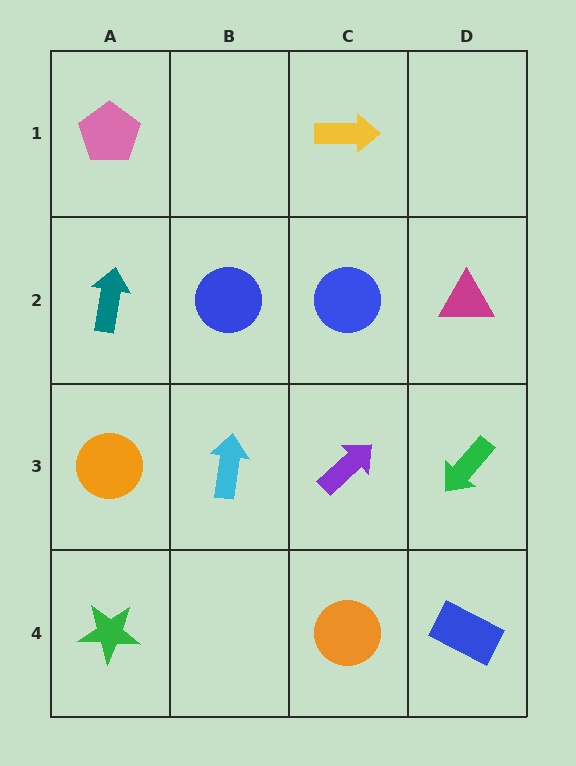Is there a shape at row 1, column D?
No, that cell is empty.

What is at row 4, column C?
An orange circle.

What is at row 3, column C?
A purple arrow.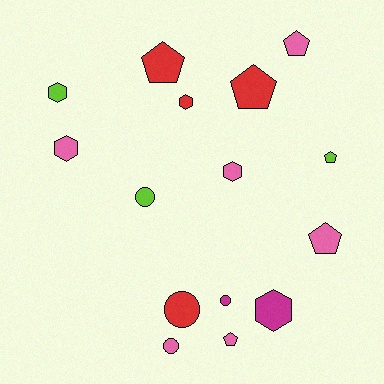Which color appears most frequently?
Pink, with 6 objects.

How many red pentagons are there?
There are 2 red pentagons.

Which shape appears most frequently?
Pentagon, with 6 objects.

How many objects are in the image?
There are 15 objects.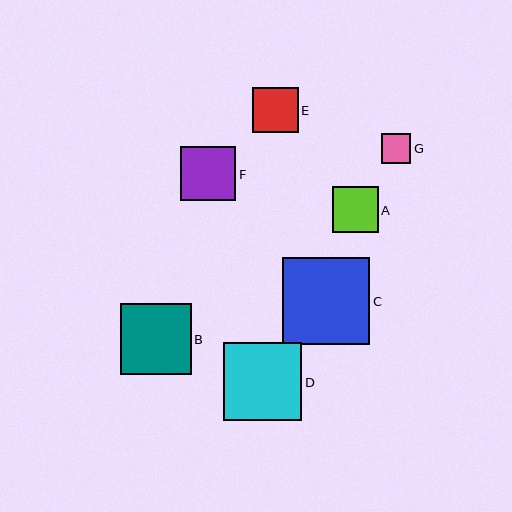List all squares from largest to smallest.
From largest to smallest: C, D, B, F, A, E, G.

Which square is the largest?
Square C is the largest with a size of approximately 87 pixels.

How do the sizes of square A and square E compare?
Square A and square E are approximately the same size.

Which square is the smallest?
Square G is the smallest with a size of approximately 30 pixels.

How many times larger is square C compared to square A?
Square C is approximately 1.9 times the size of square A.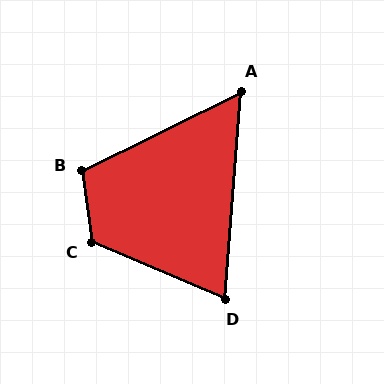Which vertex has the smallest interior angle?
A, at approximately 59 degrees.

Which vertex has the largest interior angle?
C, at approximately 121 degrees.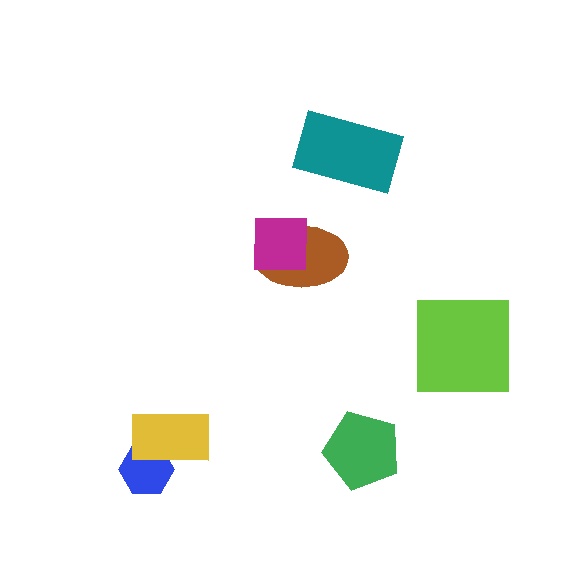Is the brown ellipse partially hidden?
Yes, it is partially covered by another shape.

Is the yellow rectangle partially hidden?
No, no other shape covers it.